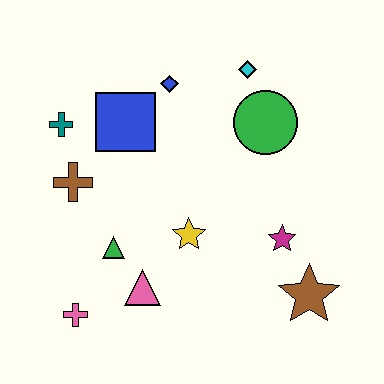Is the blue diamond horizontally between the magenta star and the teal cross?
Yes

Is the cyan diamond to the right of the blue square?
Yes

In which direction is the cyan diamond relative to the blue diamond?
The cyan diamond is to the right of the blue diamond.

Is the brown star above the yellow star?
No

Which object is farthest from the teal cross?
The brown star is farthest from the teal cross.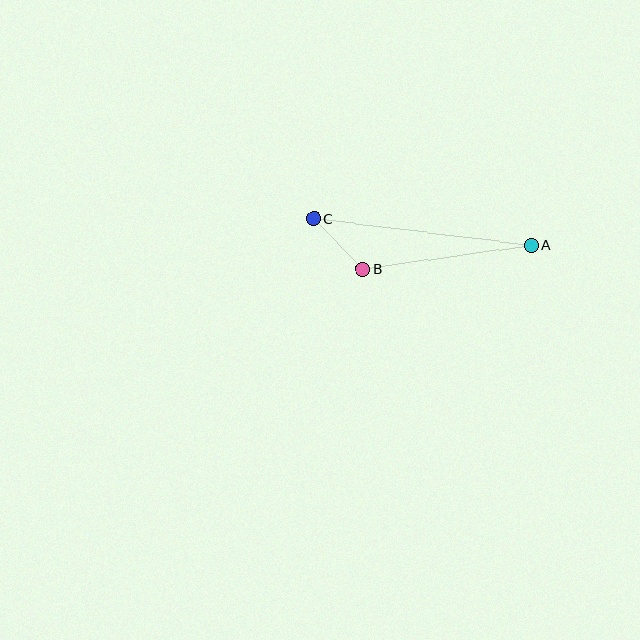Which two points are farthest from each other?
Points A and C are farthest from each other.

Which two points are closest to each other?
Points B and C are closest to each other.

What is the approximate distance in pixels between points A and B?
The distance between A and B is approximately 170 pixels.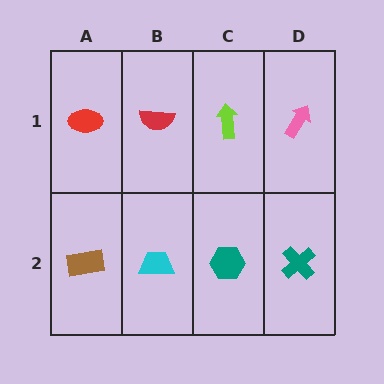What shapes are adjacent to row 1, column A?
A brown rectangle (row 2, column A), a red semicircle (row 1, column B).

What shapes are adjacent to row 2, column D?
A pink arrow (row 1, column D), a teal hexagon (row 2, column C).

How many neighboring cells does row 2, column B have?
3.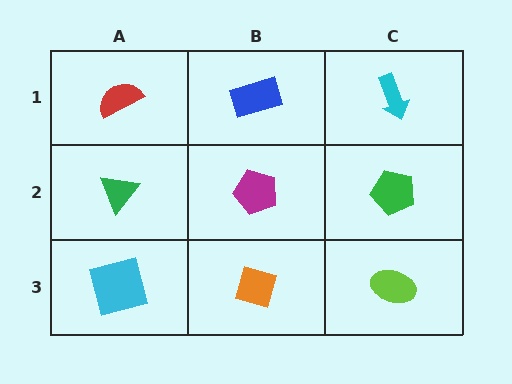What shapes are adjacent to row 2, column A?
A red semicircle (row 1, column A), a cyan square (row 3, column A), a magenta pentagon (row 2, column B).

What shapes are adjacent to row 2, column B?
A blue rectangle (row 1, column B), an orange diamond (row 3, column B), a green triangle (row 2, column A), a green pentagon (row 2, column C).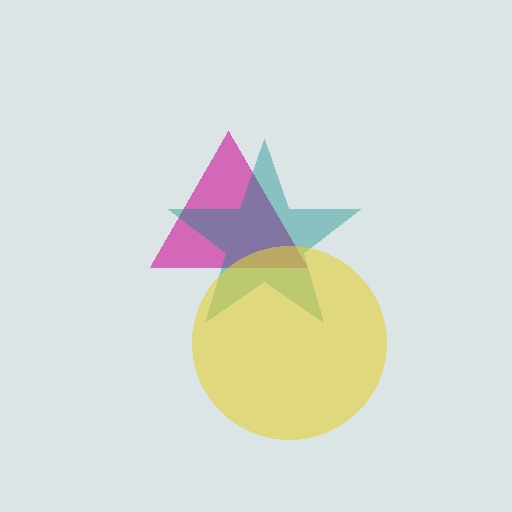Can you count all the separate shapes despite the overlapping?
Yes, there are 3 separate shapes.